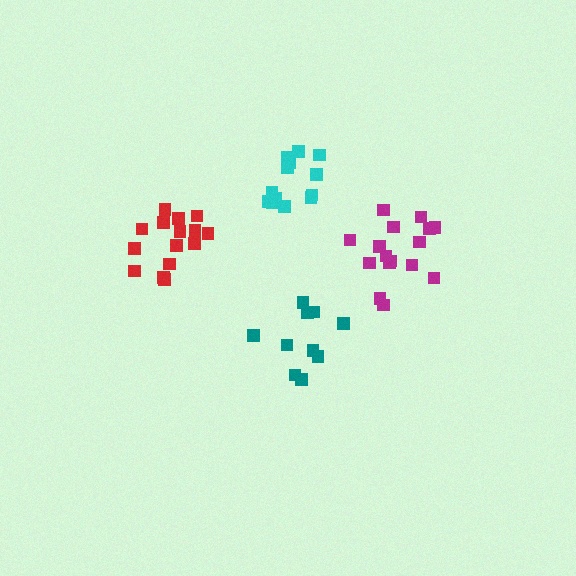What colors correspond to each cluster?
The clusters are colored: cyan, teal, magenta, red.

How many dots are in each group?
Group 1: 13 dots, Group 2: 10 dots, Group 3: 16 dots, Group 4: 15 dots (54 total).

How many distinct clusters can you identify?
There are 4 distinct clusters.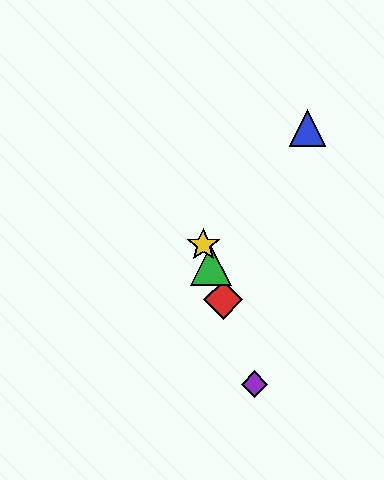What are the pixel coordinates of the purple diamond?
The purple diamond is at (255, 384).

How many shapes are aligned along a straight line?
4 shapes (the red diamond, the green triangle, the yellow star, the purple diamond) are aligned along a straight line.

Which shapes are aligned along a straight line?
The red diamond, the green triangle, the yellow star, the purple diamond are aligned along a straight line.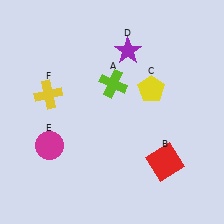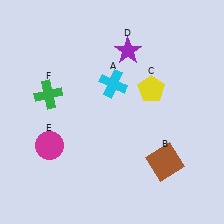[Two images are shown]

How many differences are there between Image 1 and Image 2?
There are 3 differences between the two images.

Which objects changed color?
A changed from lime to cyan. B changed from red to brown. F changed from yellow to green.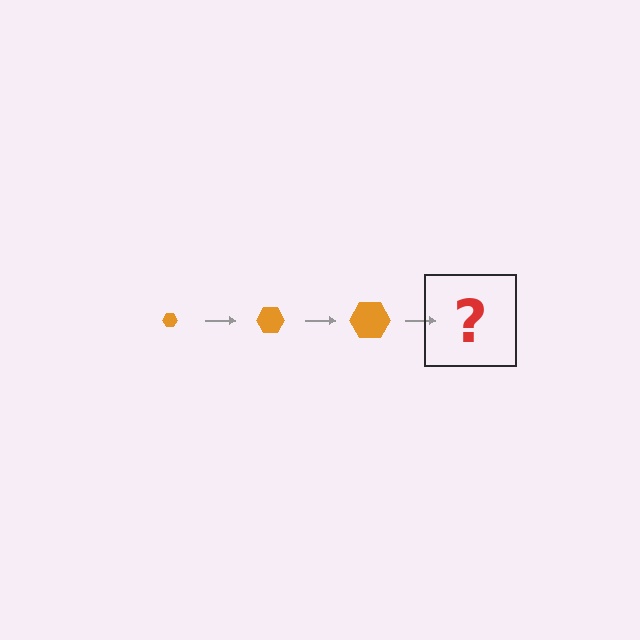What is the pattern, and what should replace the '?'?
The pattern is that the hexagon gets progressively larger each step. The '?' should be an orange hexagon, larger than the previous one.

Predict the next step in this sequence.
The next step is an orange hexagon, larger than the previous one.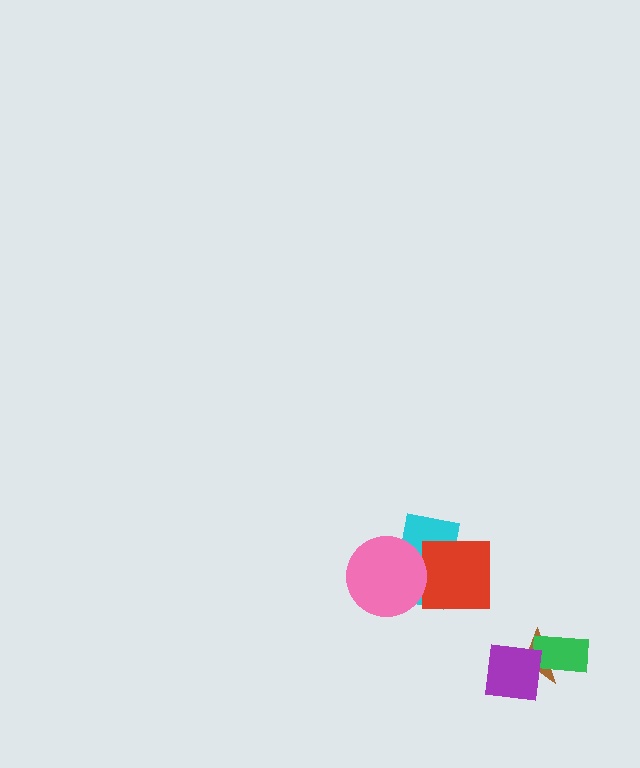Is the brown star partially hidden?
Yes, it is partially covered by another shape.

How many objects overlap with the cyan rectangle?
2 objects overlap with the cyan rectangle.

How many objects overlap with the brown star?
2 objects overlap with the brown star.